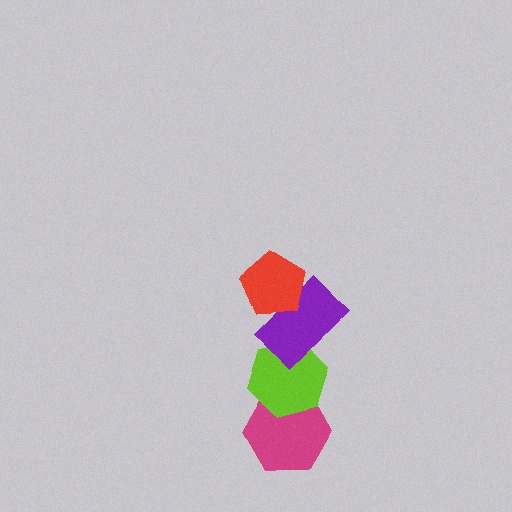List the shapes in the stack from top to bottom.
From top to bottom: the red pentagon, the purple rectangle, the lime hexagon, the magenta hexagon.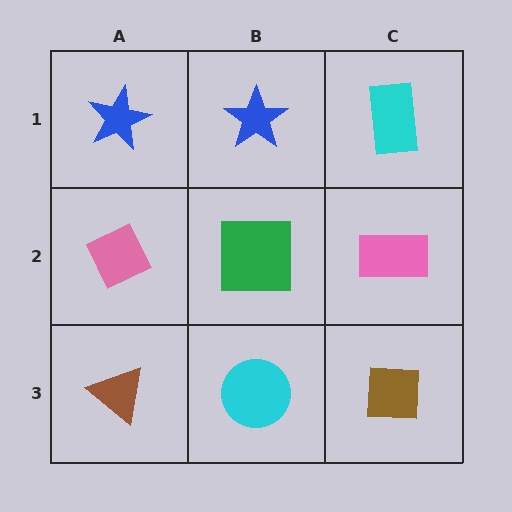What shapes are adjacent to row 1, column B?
A green square (row 2, column B), a blue star (row 1, column A), a cyan rectangle (row 1, column C).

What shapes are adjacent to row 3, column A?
A pink diamond (row 2, column A), a cyan circle (row 3, column B).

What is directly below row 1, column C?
A pink rectangle.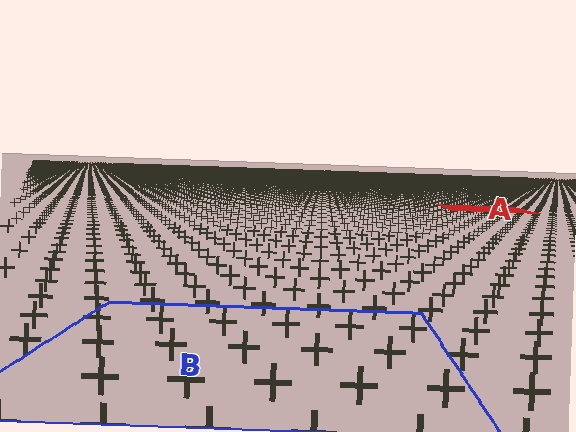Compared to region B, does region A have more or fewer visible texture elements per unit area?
Region A has more texture elements per unit area — they are packed more densely because it is farther away.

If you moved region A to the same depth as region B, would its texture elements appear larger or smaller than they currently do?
They would appear larger. At a closer depth, the same texture elements are projected at a bigger on-screen size.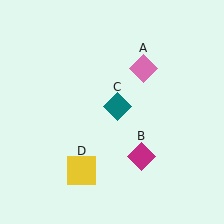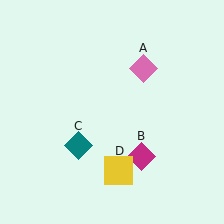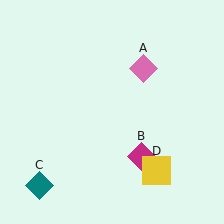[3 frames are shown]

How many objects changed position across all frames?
2 objects changed position: teal diamond (object C), yellow square (object D).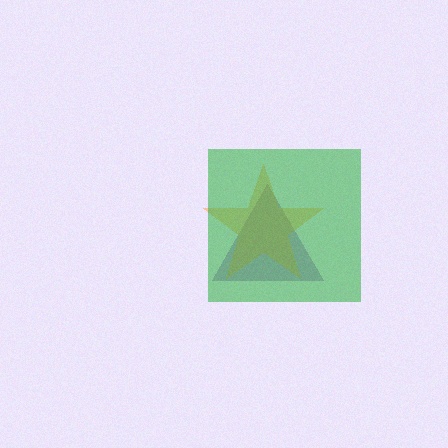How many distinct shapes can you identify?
There are 3 distinct shapes: a purple triangle, an orange star, a green square.